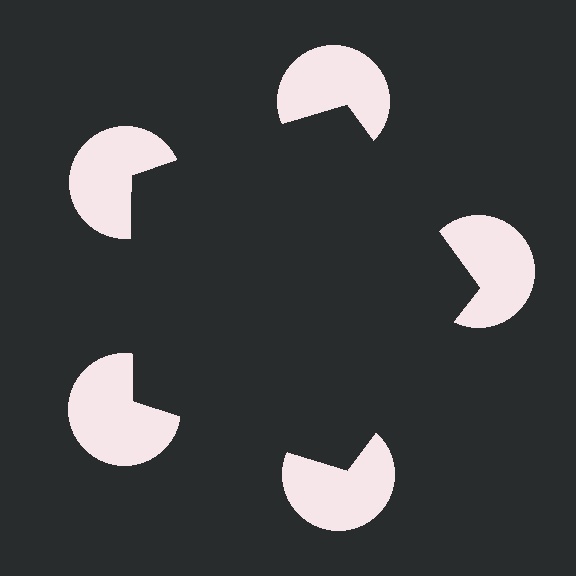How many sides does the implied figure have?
5 sides.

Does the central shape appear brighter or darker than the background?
It typically appears slightly darker than the background, even though no actual brightness change is drawn.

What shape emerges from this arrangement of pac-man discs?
An illusory pentagon — its edges are inferred from the aligned wedge cuts in the pac-man discs, not physically drawn.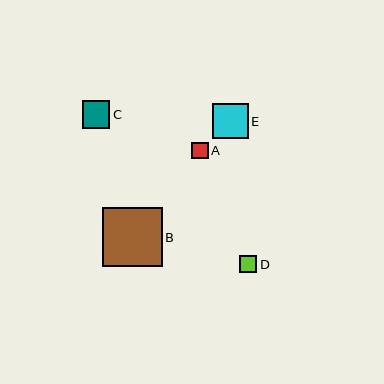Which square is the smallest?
Square A is the smallest with a size of approximately 16 pixels.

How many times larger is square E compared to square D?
Square E is approximately 2.1 times the size of square D.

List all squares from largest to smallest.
From largest to smallest: B, E, C, D, A.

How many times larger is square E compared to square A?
Square E is approximately 2.2 times the size of square A.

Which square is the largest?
Square B is the largest with a size of approximately 60 pixels.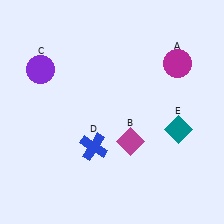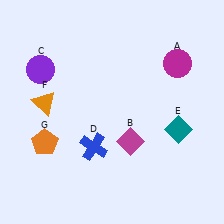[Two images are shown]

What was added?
An orange triangle (F), an orange pentagon (G) were added in Image 2.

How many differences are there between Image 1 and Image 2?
There are 2 differences between the two images.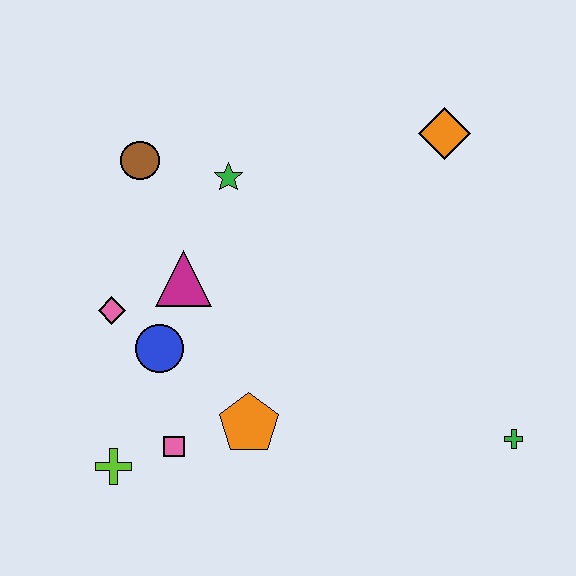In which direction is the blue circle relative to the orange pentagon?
The blue circle is to the left of the orange pentagon.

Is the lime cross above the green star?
No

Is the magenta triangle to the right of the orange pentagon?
No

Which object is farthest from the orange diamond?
The lime cross is farthest from the orange diamond.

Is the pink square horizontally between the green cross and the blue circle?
Yes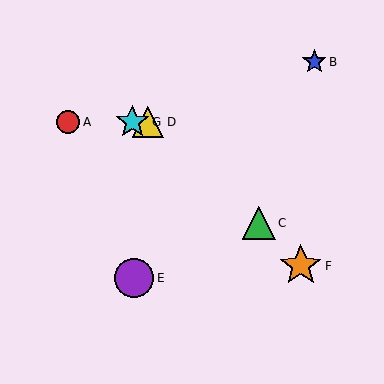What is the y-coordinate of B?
Object B is at y≈62.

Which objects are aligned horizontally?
Objects A, D, G are aligned horizontally.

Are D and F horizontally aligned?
No, D is at y≈122 and F is at y≈266.